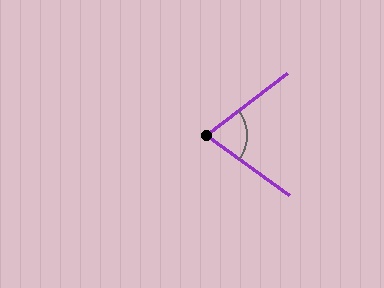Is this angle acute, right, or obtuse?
It is acute.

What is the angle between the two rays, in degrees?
Approximately 74 degrees.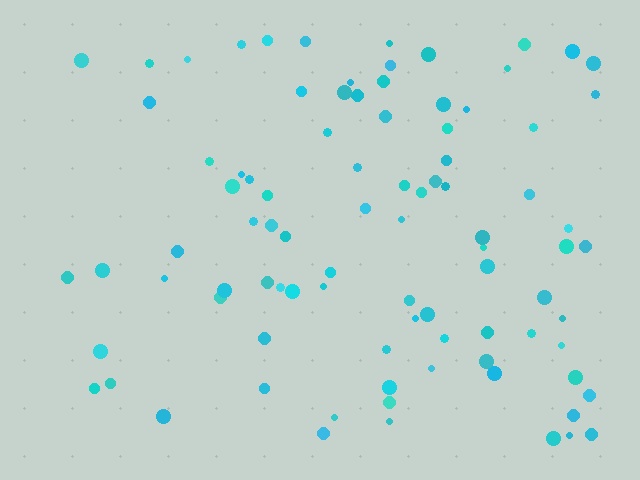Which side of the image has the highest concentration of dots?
The right.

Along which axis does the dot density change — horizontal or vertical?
Horizontal.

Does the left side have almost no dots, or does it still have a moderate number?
Still a moderate number, just noticeably fewer than the right.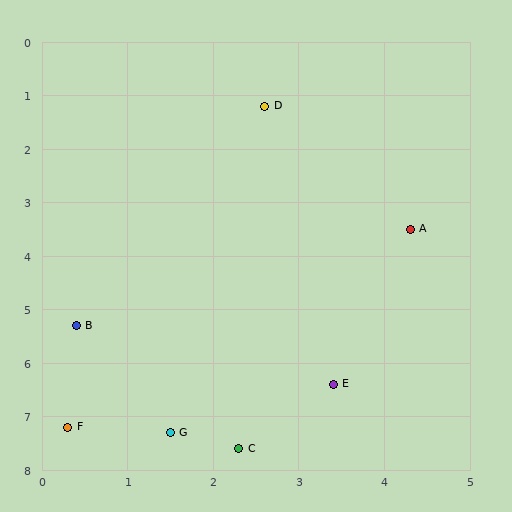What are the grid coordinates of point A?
Point A is at approximately (4.3, 3.5).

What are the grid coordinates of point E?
Point E is at approximately (3.4, 6.4).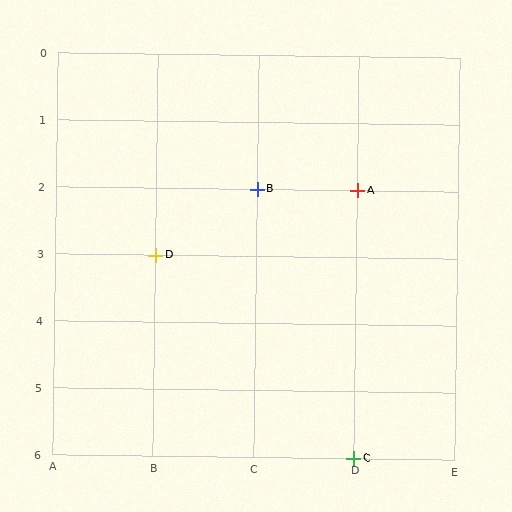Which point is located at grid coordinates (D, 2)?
Point A is at (D, 2).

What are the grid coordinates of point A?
Point A is at grid coordinates (D, 2).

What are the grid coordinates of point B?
Point B is at grid coordinates (C, 2).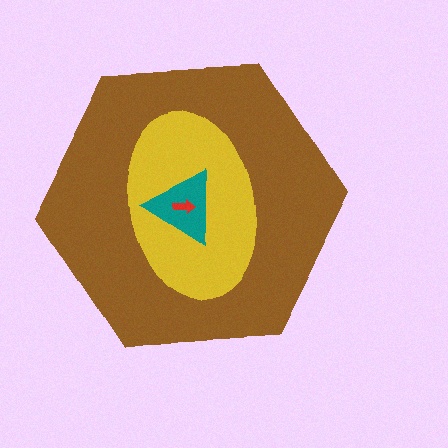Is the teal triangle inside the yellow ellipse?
Yes.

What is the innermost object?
The red arrow.